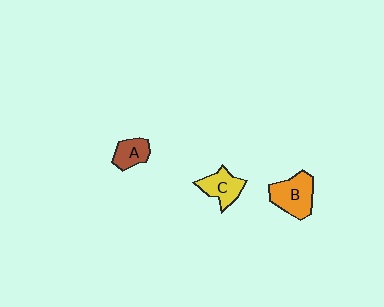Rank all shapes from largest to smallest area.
From largest to smallest: B (orange), C (yellow), A (brown).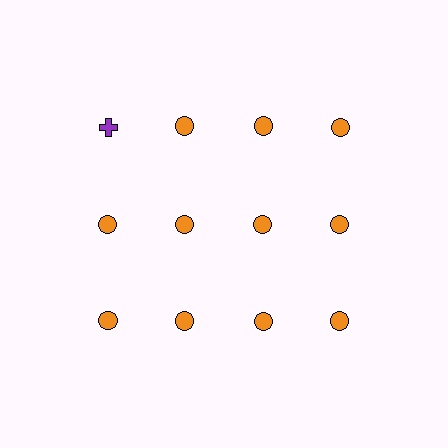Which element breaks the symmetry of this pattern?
The purple cross in the top row, leftmost column breaks the symmetry. All other shapes are orange circles.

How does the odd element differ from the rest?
It differs in both color (purple instead of orange) and shape (cross instead of circle).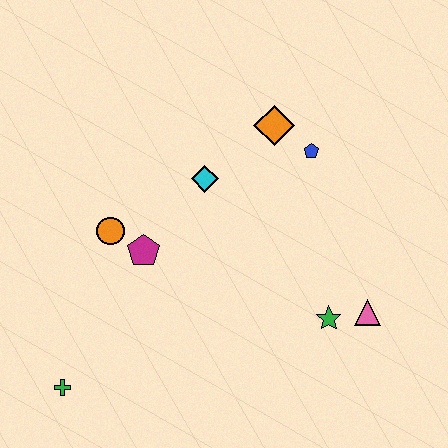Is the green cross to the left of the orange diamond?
Yes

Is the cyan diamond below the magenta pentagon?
No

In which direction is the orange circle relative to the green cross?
The orange circle is above the green cross.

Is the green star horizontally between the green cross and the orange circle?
No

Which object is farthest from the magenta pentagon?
The pink triangle is farthest from the magenta pentagon.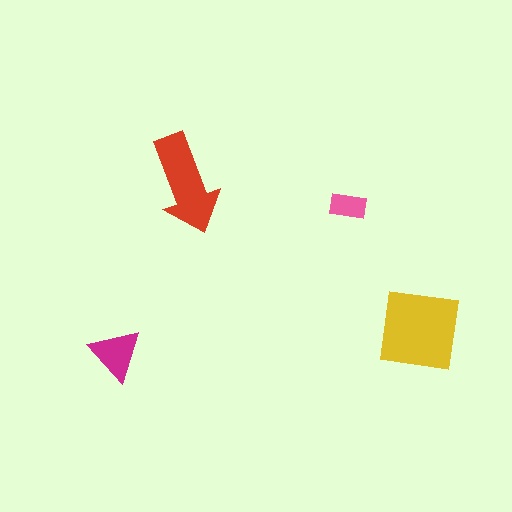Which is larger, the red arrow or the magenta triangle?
The red arrow.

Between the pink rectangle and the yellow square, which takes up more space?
The yellow square.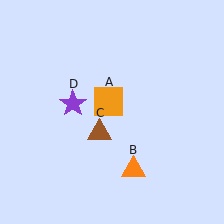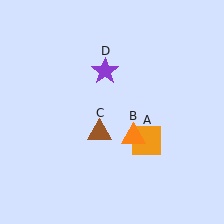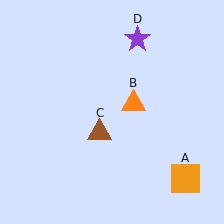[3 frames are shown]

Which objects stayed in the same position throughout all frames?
Brown triangle (object C) remained stationary.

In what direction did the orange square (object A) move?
The orange square (object A) moved down and to the right.